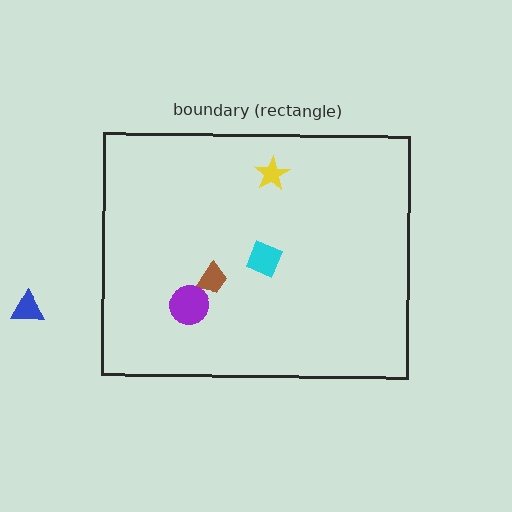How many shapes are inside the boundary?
4 inside, 1 outside.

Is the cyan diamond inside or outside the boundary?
Inside.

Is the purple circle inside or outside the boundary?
Inside.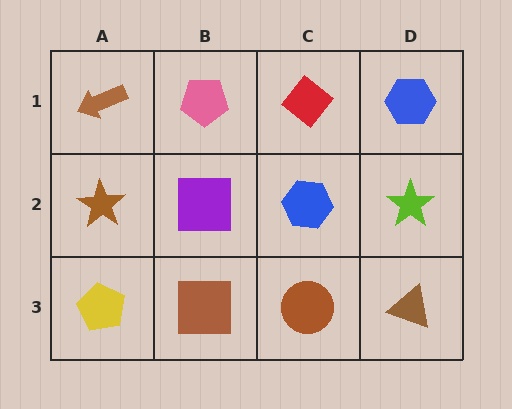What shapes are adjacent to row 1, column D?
A lime star (row 2, column D), a red diamond (row 1, column C).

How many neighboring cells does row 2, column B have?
4.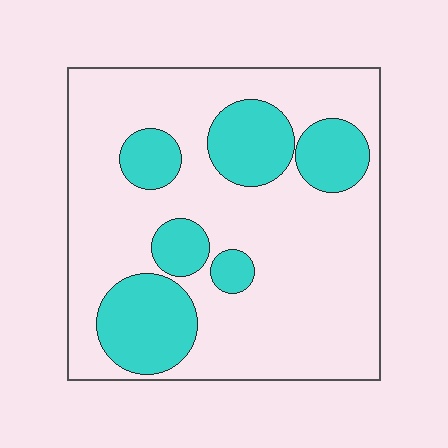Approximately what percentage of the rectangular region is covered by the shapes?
Approximately 25%.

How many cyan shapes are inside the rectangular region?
6.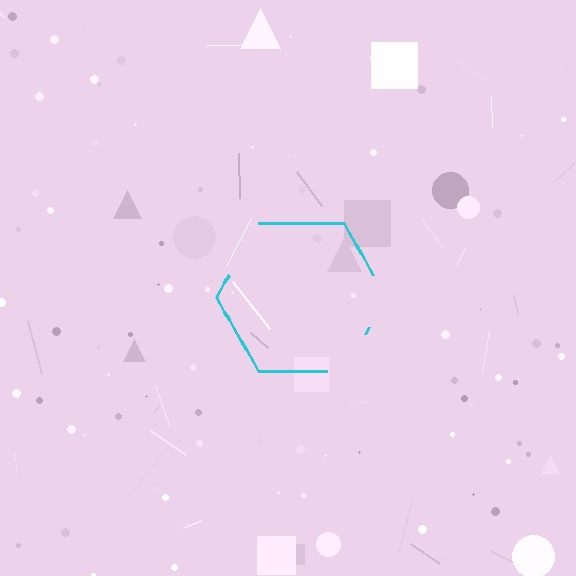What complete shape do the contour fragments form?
The contour fragments form a hexagon.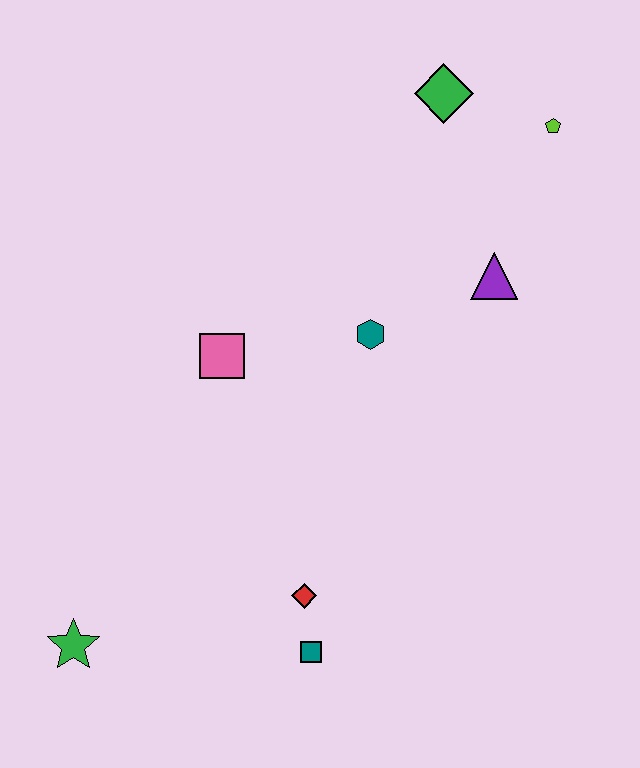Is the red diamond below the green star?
No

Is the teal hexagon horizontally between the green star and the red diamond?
No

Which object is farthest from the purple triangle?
The green star is farthest from the purple triangle.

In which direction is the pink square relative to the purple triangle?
The pink square is to the left of the purple triangle.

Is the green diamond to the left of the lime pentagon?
Yes